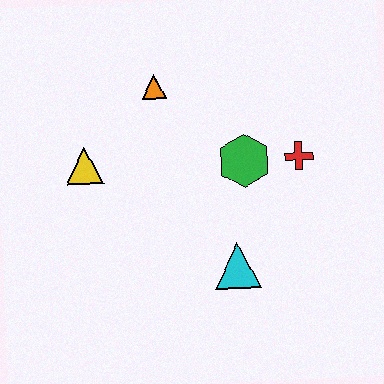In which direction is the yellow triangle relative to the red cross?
The yellow triangle is to the left of the red cross.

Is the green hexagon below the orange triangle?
Yes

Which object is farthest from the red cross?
The yellow triangle is farthest from the red cross.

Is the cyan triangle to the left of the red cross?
Yes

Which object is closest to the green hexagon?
The red cross is closest to the green hexagon.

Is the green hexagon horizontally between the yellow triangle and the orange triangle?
No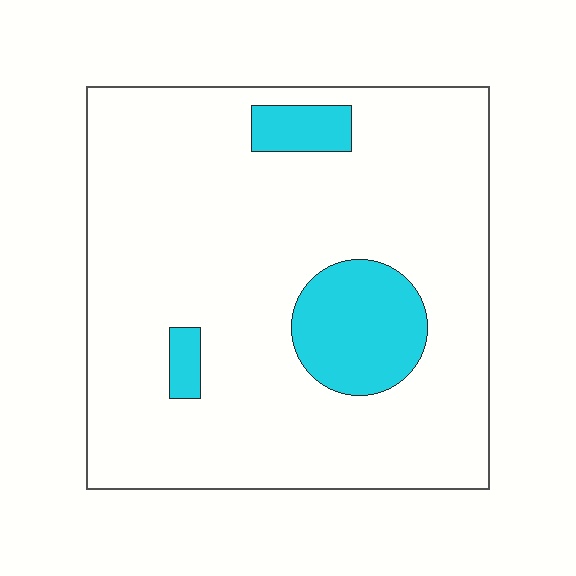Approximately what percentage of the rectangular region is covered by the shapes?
Approximately 15%.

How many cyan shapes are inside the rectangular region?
3.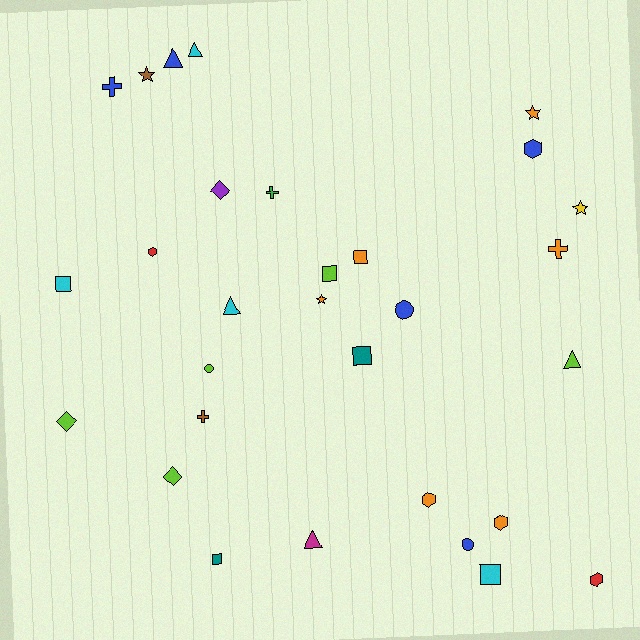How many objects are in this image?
There are 30 objects.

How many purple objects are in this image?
There is 1 purple object.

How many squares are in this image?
There are 6 squares.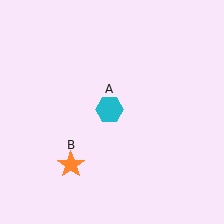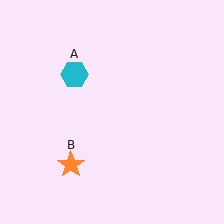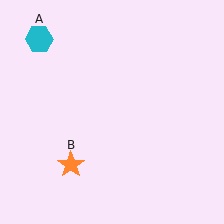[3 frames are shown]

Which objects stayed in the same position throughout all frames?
Orange star (object B) remained stationary.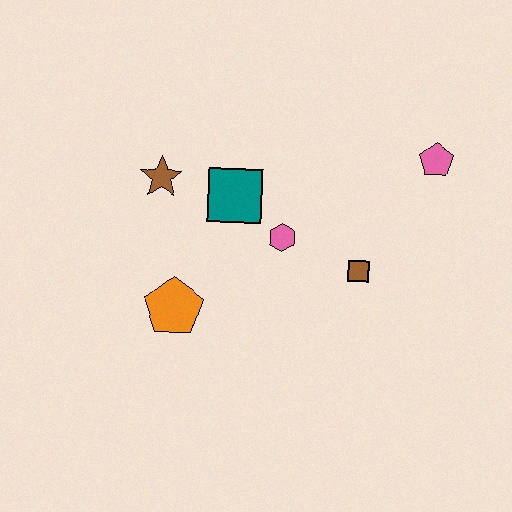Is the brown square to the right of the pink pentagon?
No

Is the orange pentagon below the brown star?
Yes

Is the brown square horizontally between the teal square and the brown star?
No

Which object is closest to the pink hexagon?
The teal square is closest to the pink hexagon.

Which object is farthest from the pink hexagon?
The pink pentagon is farthest from the pink hexagon.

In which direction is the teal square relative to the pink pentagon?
The teal square is to the left of the pink pentagon.